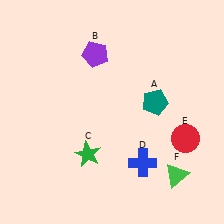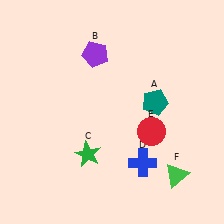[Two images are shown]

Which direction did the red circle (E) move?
The red circle (E) moved left.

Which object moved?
The red circle (E) moved left.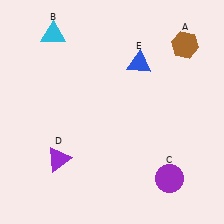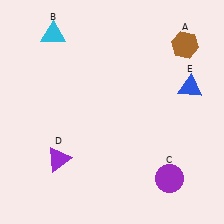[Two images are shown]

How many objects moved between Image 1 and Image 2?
1 object moved between the two images.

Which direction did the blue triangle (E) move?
The blue triangle (E) moved right.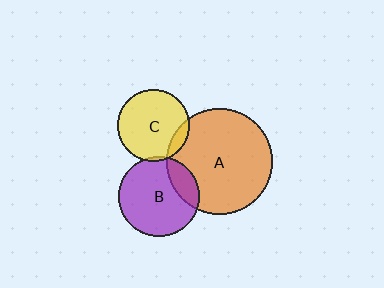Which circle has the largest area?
Circle A (orange).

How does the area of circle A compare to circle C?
Approximately 2.2 times.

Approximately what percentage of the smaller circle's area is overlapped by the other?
Approximately 5%.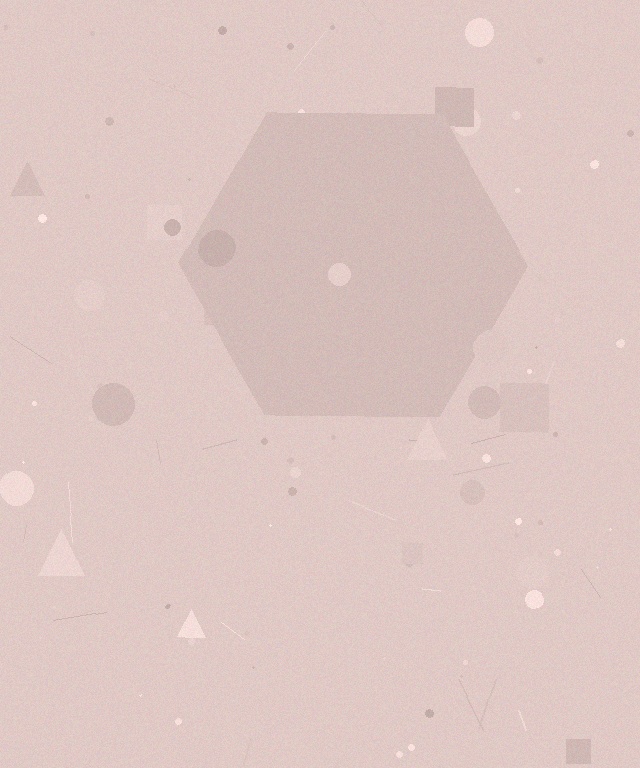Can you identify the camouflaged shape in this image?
The camouflaged shape is a hexagon.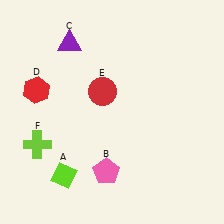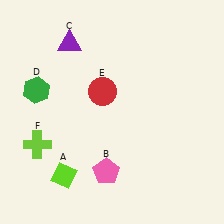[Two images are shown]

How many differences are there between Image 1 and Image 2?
There is 1 difference between the two images.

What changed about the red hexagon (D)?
In Image 1, D is red. In Image 2, it changed to green.